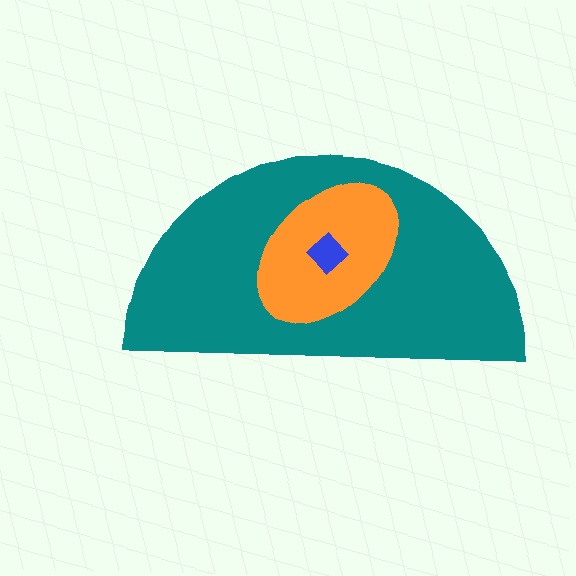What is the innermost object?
The blue diamond.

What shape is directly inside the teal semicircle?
The orange ellipse.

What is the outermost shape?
The teal semicircle.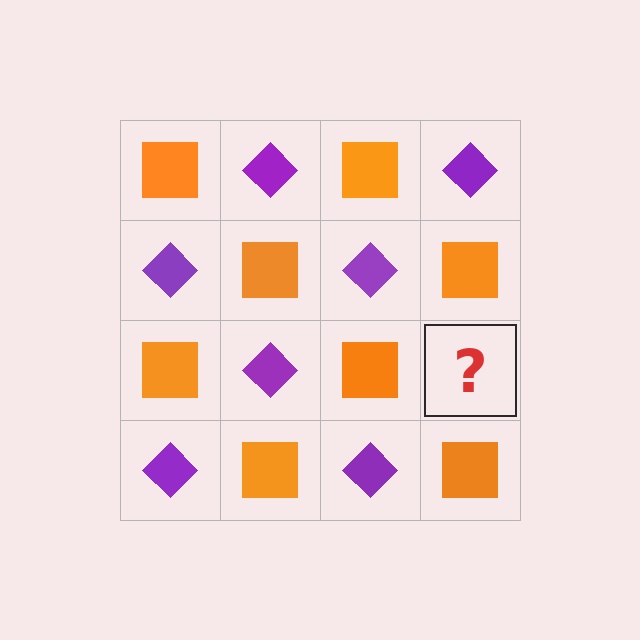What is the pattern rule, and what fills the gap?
The rule is that it alternates orange square and purple diamond in a checkerboard pattern. The gap should be filled with a purple diamond.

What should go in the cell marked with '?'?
The missing cell should contain a purple diamond.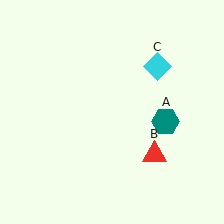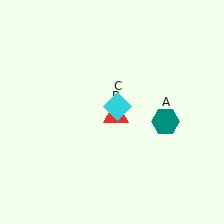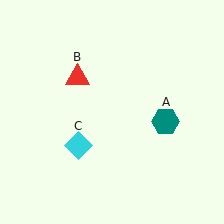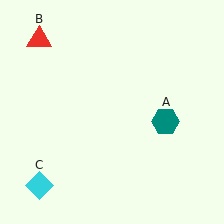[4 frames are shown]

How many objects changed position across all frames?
2 objects changed position: red triangle (object B), cyan diamond (object C).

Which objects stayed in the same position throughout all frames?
Teal hexagon (object A) remained stationary.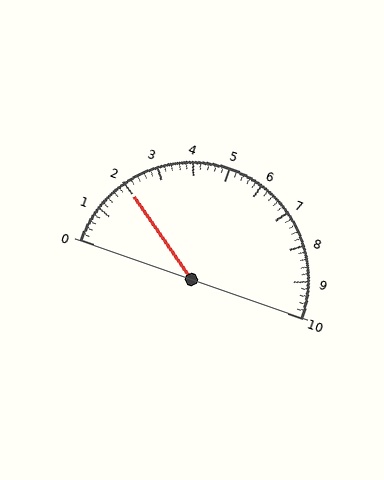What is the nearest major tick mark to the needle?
The nearest major tick mark is 2.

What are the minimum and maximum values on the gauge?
The gauge ranges from 0 to 10.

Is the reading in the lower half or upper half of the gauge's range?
The reading is in the lower half of the range (0 to 10).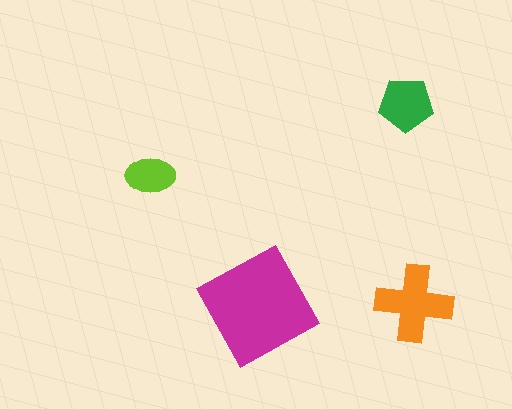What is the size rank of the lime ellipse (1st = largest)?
4th.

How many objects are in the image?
There are 4 objects in the image.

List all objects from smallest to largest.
The lime ellipse, the green pentagon, the orange cross, the magenta diamond.